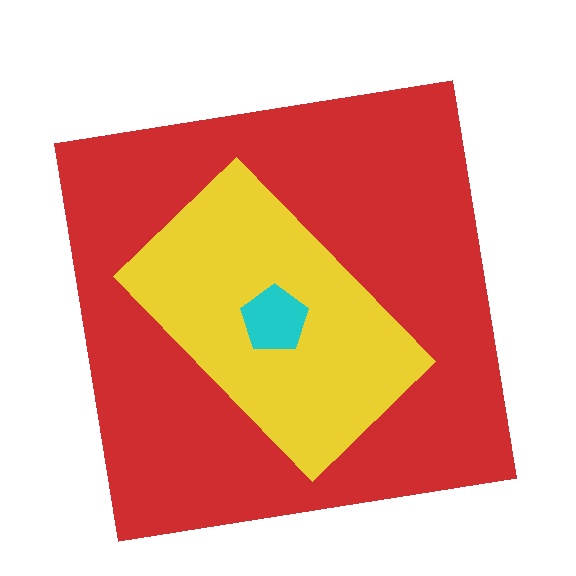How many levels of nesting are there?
3.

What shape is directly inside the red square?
The yellow rectangle.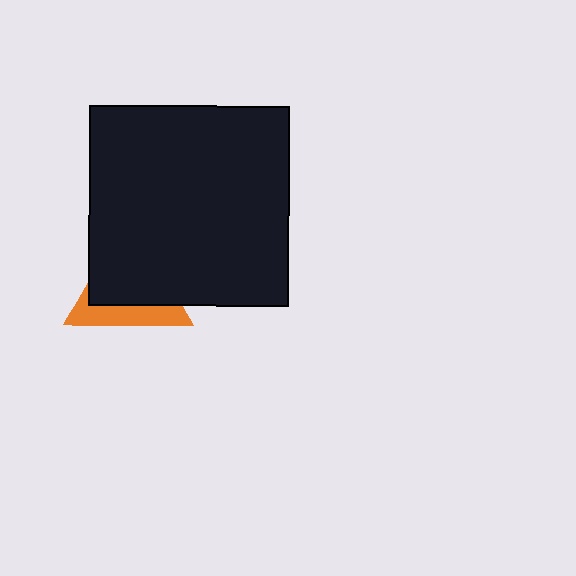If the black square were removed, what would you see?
You would see the complete orange triangle.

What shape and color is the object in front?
The object in front is a black square.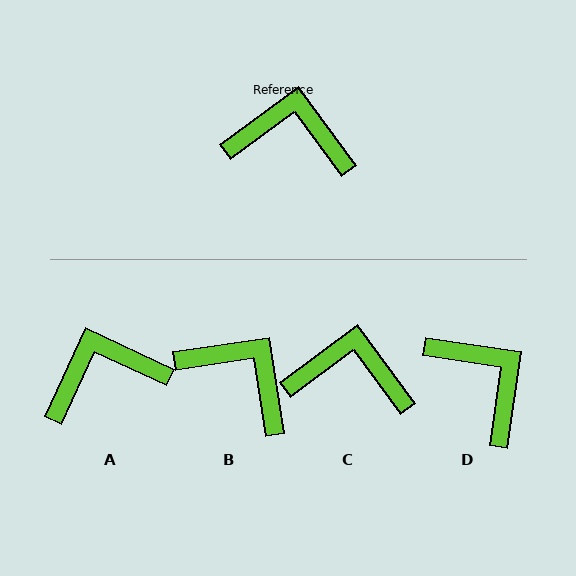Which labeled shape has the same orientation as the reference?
C.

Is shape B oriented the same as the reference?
No, it is off by about 28 degrees.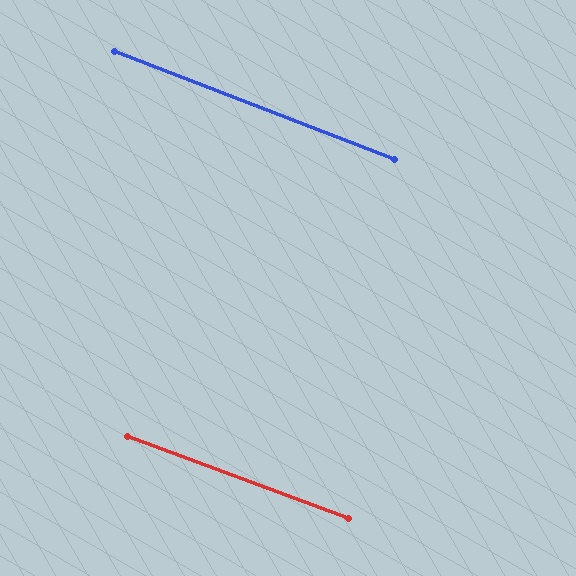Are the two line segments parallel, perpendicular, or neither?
Parallel — their directions differ by only 0.5°.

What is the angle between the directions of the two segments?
Approximately 0 degrees.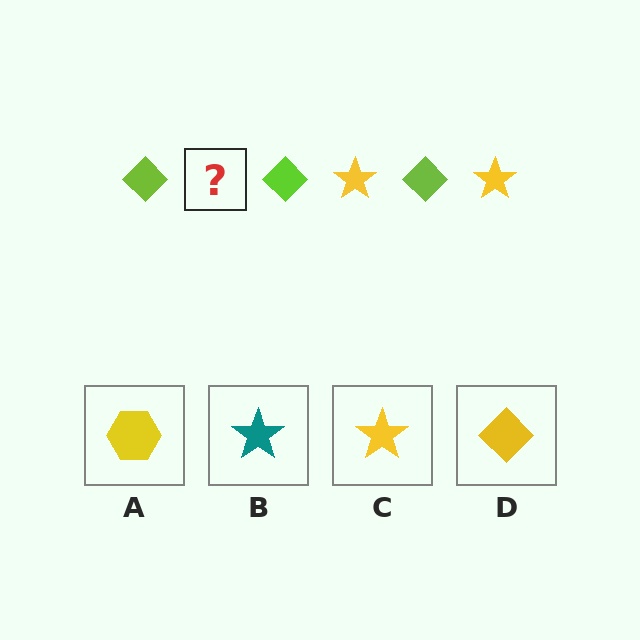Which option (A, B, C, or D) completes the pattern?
C.